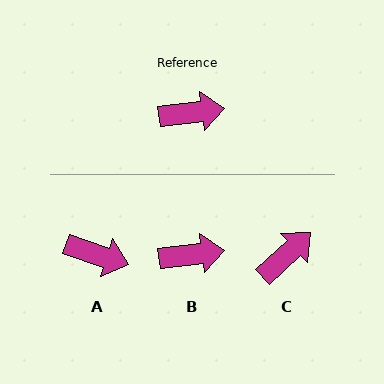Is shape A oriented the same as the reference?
No, it is off by about 26 degrees.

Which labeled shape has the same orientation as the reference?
B.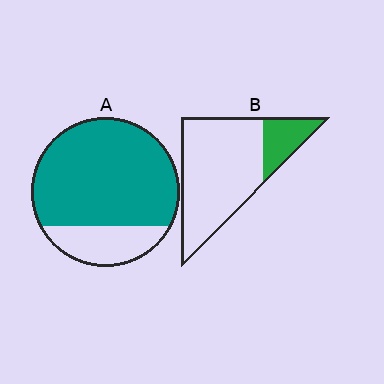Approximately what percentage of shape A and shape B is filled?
A is approximately 80% and B is approximately 20%.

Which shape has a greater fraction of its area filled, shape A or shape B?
Shape A.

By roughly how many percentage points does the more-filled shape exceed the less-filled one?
By roughly 60 percentage points (A over B).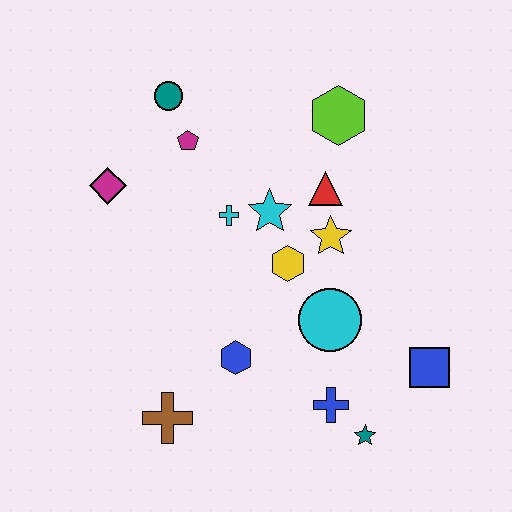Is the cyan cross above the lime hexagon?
No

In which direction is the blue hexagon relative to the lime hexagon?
The blue hexagon is below the lime hexagon.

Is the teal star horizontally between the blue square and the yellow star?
Yes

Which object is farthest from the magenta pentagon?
The teal star is farthest from the magenta pentagon.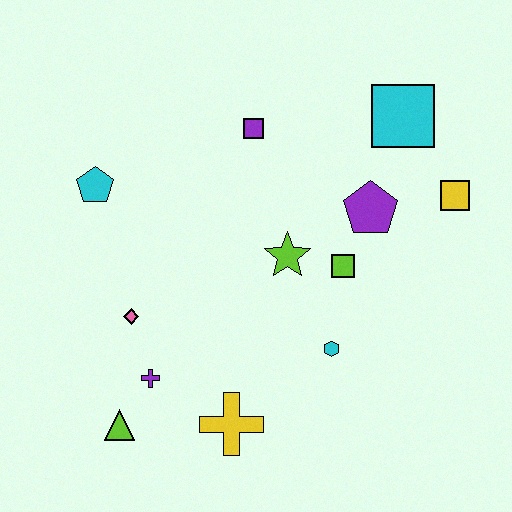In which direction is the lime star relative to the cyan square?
The lime star is below the cyan square.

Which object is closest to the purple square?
The lime star is closest to the purple square.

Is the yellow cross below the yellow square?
Yes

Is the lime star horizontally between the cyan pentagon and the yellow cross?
No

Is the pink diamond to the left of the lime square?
Yes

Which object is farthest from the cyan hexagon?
The cyan pentagon is farthest from the cyan hexagon.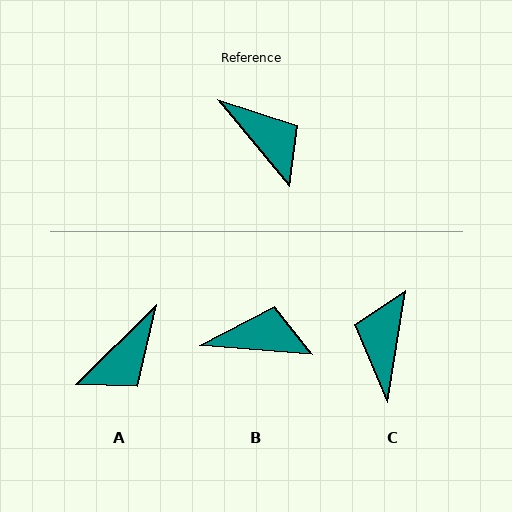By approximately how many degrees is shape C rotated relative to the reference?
Approximately 131 degrees counter-clockwise.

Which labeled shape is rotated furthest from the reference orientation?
C, about 131 degrees away.